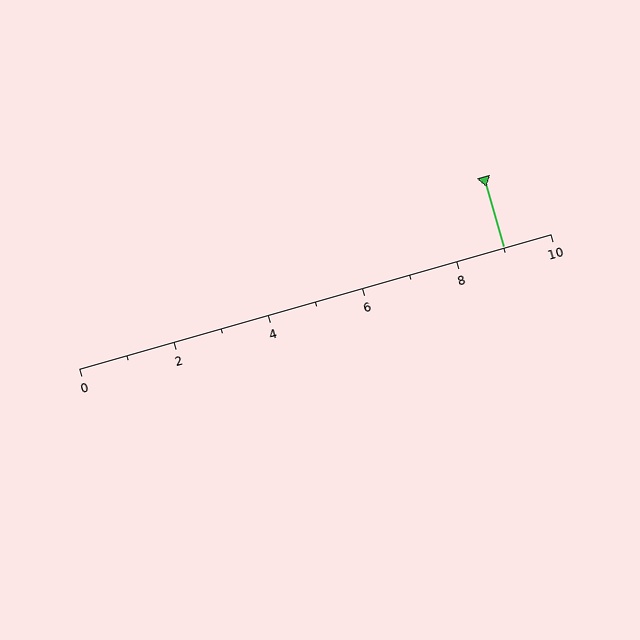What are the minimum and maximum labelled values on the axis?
The axis runs from 0 to 10.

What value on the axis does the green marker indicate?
The marker indicates approximately 9.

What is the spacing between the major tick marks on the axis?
The major ticks are spaced 2 apart.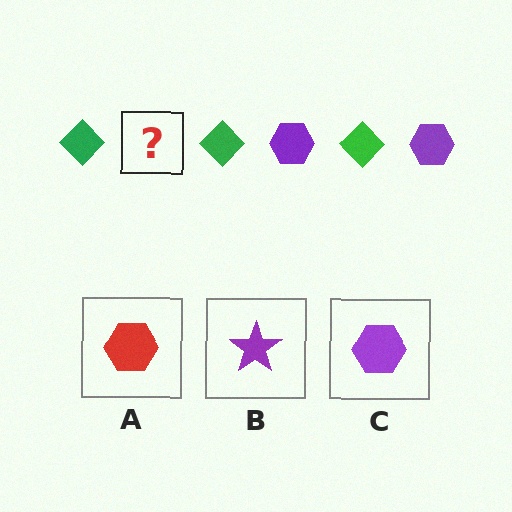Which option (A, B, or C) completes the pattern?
C.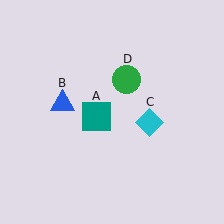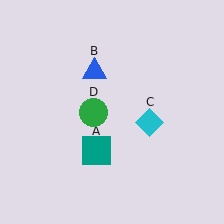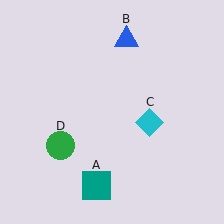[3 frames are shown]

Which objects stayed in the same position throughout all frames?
Cyan diamond (object C) remained stationary.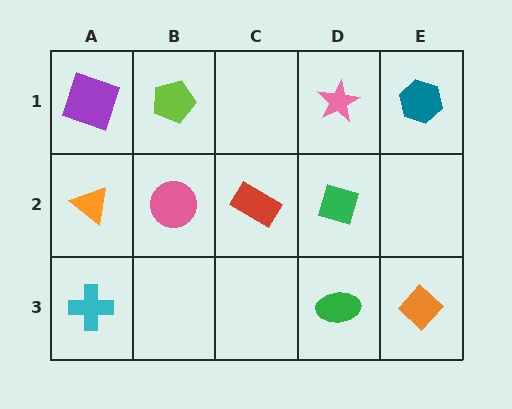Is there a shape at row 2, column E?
No, that cell is empty.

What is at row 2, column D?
A green diamond.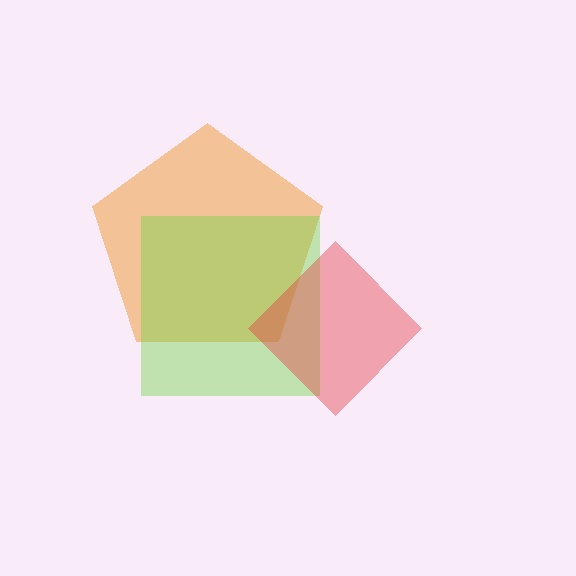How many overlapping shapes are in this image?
There are 3 overlapping shapes in the image.